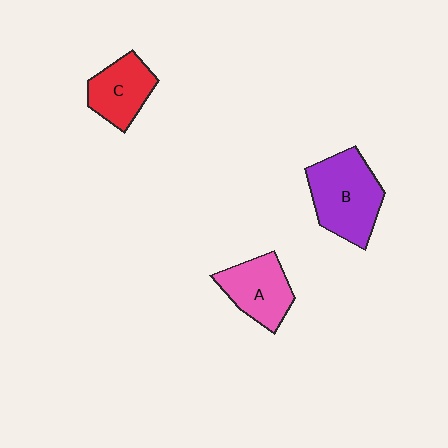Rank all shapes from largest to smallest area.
From largest to smallest: B (purple), A (pink), C (red).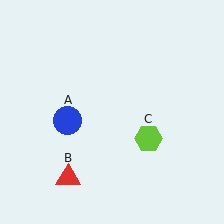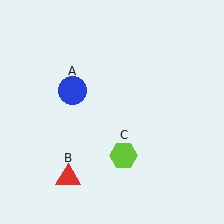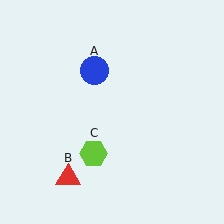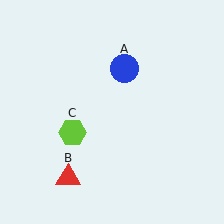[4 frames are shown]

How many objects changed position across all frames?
2 objects changed position: blue circle (object A), lime hexagon (object C).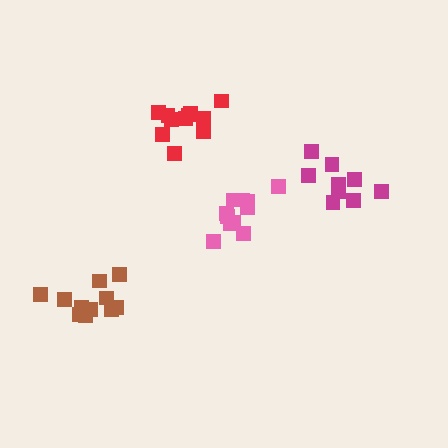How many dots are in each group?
Group 1: 11 dots, Group 2: 11 dots, Group 3: 9 dots, Group 4: 11 dots (42 total).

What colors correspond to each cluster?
The clusters are colored: red, brown, magenta, pink.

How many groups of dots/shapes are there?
There are 4 groups.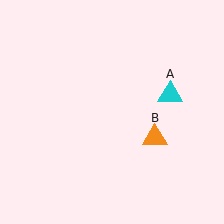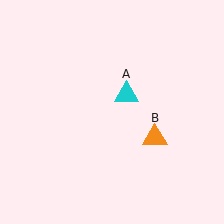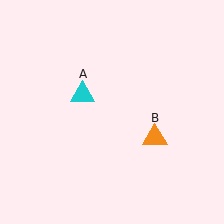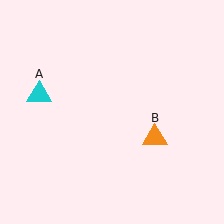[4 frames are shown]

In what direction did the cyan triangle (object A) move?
The cyan triangle (object A) moved left.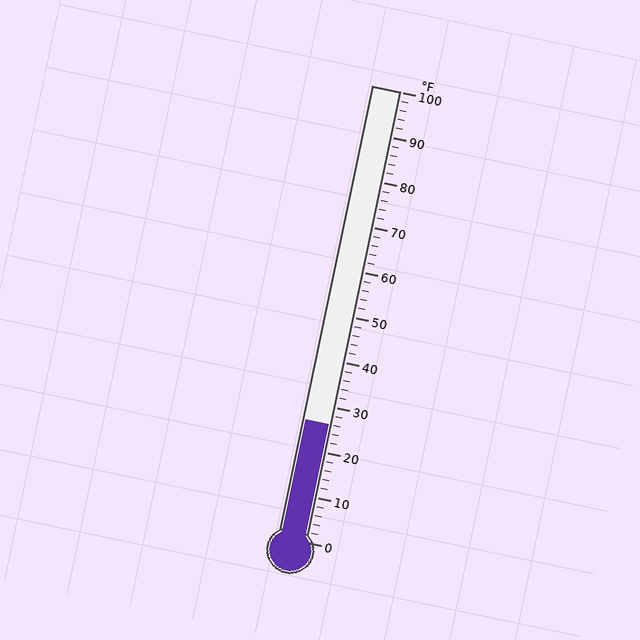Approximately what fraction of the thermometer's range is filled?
The thermometer is filled to approximately 25% of its range.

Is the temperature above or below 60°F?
The temperature is below 60°F.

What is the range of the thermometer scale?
The thermometer scale ranges from 0°F to 100°F.